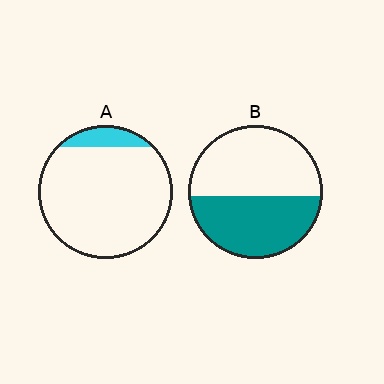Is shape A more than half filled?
No.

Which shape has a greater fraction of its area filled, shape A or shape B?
Shape B.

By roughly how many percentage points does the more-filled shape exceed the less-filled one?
By roughly 35 percentage points (B over A).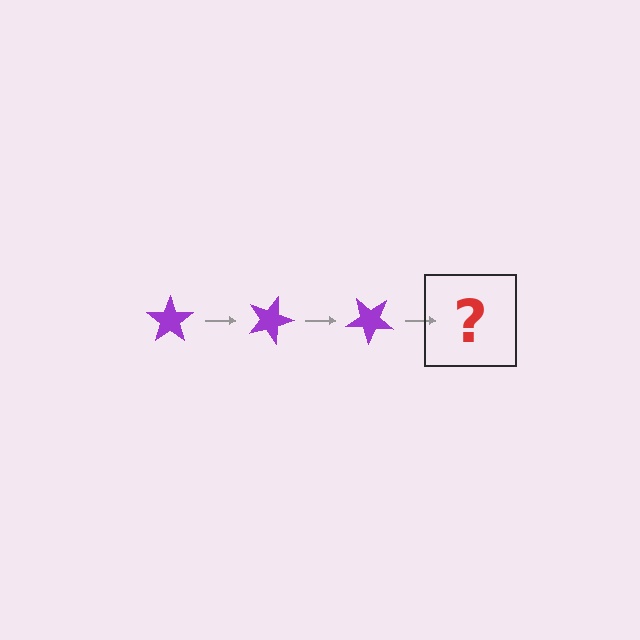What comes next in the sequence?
The next element should be a purple star rotated 60 degrees.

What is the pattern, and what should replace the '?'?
The pattern is that the star rotates 20 degrees each step. The '?' should be a purple star rotated 60 degrees.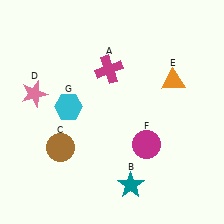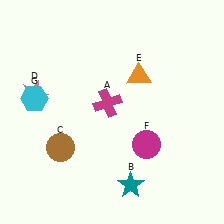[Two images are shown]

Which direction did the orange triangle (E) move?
The orange triangle (E) moved left.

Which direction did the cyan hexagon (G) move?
The cyan hexagon (G) moved left.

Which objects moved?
The objects that moved are: the magenta cross (A), the orange triangle (E), the cyan hexagon (G).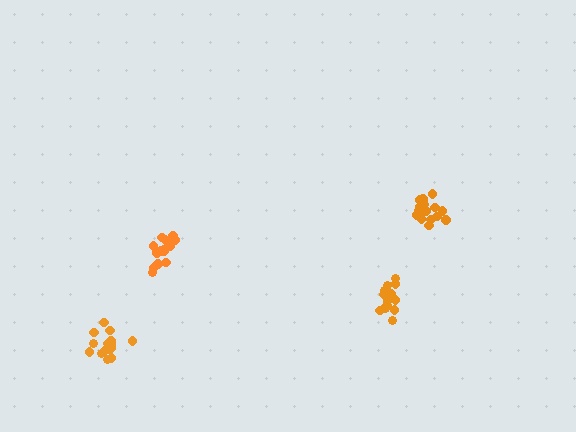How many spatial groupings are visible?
There are 4 spatial groupings.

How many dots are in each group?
Group 1: 16 dots, Group 2: 16 dots, Group 3: 16 dots, Group 4: 16 dots (64 total).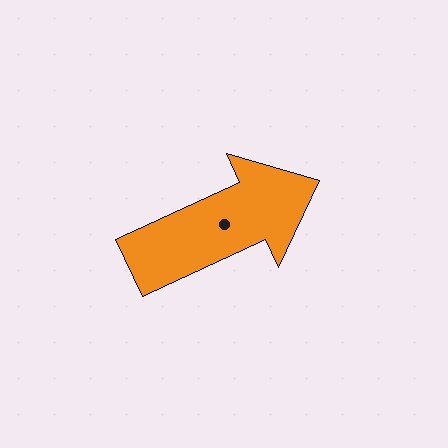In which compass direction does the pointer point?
Northeast.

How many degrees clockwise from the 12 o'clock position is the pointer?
Approximately 65 degrees.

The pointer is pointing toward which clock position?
Roughly 2 o'clock.